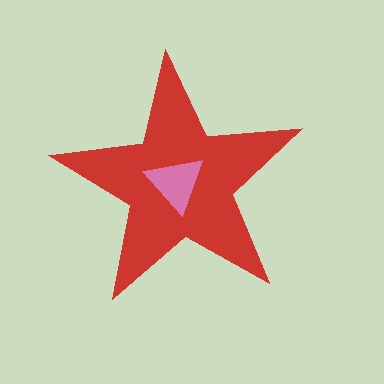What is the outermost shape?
The red star.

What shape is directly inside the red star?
The pink triangle.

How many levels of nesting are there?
2.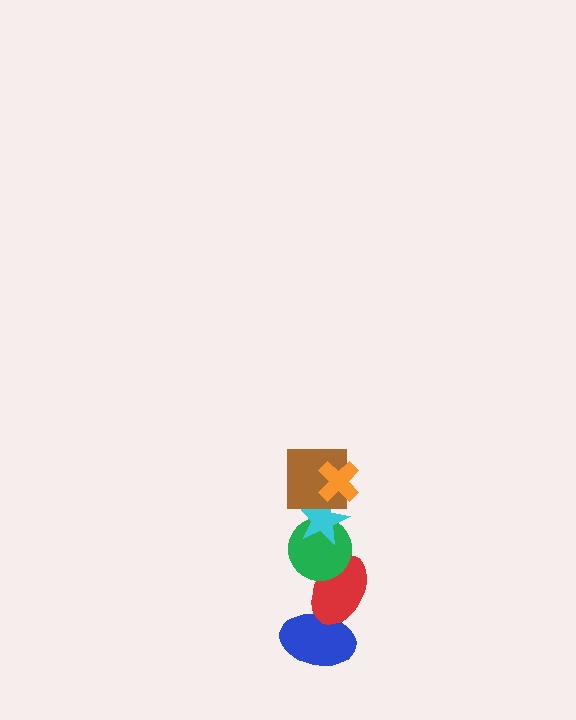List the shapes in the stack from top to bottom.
From top to bottom: the orange cross, the brown square, the cyan star, the green circle, the red ellipse, the blue ellipse.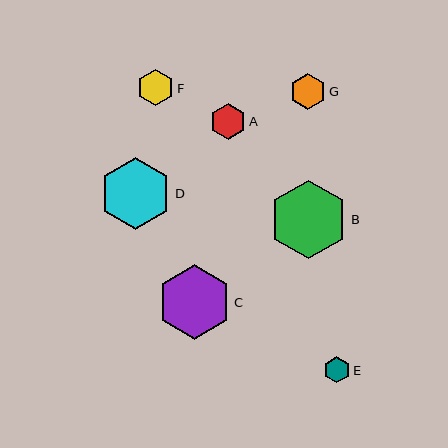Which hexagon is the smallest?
Hexagon E is the smallest with a size of approximately 26 pixels.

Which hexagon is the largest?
Hexagon B is the largest with a size of approximately 79 pixels.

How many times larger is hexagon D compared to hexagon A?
Hexagon D is approximately 2.0 times the size of hexagon A.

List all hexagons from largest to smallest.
From largest to smallest: B, C, D, F, A, G, E.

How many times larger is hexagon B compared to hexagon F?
Hexagon B is approximately 2.2 times the size of hexagon F.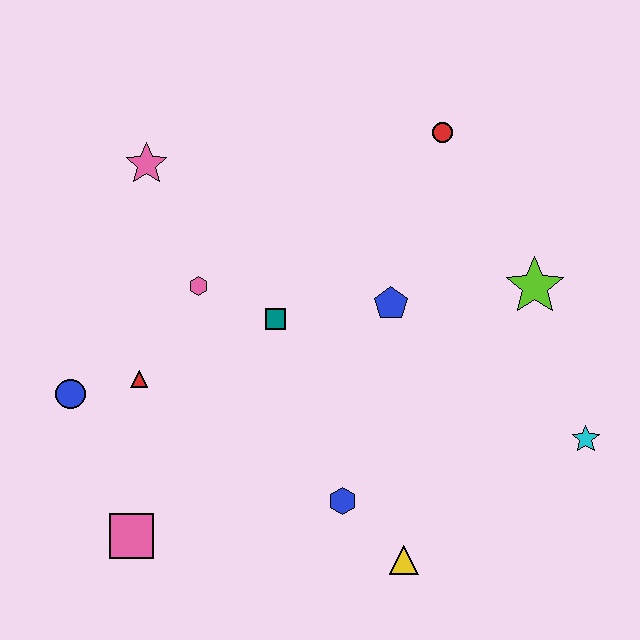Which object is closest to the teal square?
The pink hexagon is closest to the teal square.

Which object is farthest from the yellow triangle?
The pink star is farthest from the yellow triangle.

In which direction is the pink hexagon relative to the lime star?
The pink hexagon is to the left of the lime star.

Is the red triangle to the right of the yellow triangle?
No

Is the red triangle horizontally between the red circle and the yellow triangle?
No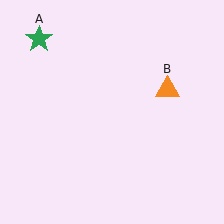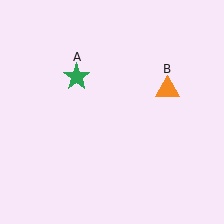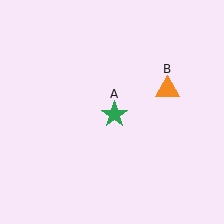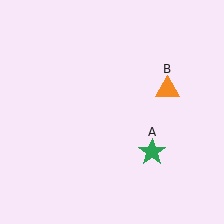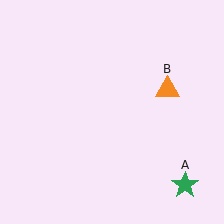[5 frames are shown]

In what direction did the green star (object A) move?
The green star (object A) moved down and to the right.